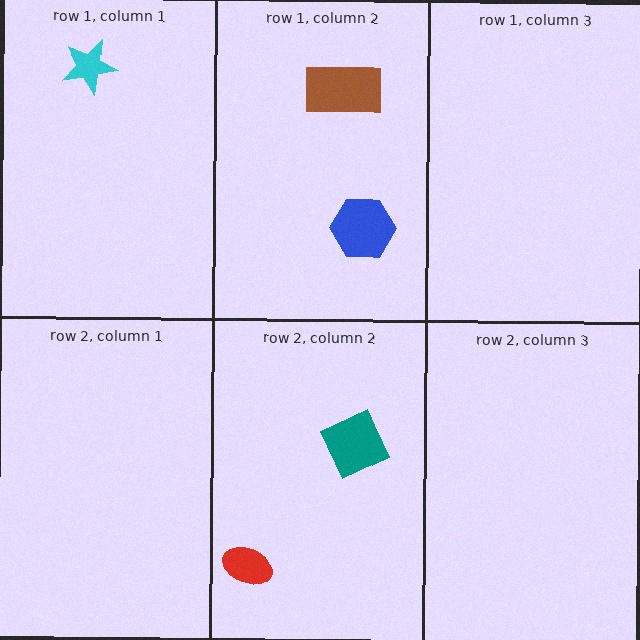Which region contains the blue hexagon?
The row 1, column 2 region.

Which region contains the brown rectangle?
The row 1, column 2 region.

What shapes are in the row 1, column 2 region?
The brown rectangle, the blue hexagon.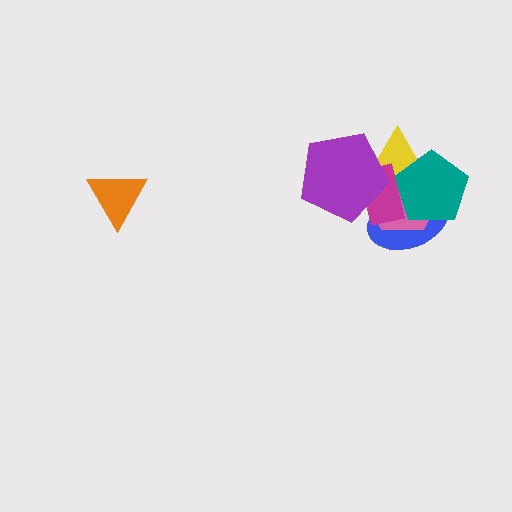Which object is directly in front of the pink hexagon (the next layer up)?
The yellow triangle is directly in front of the pink hexagon.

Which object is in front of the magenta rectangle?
The purple pentagon is in front of the magenta rectangle.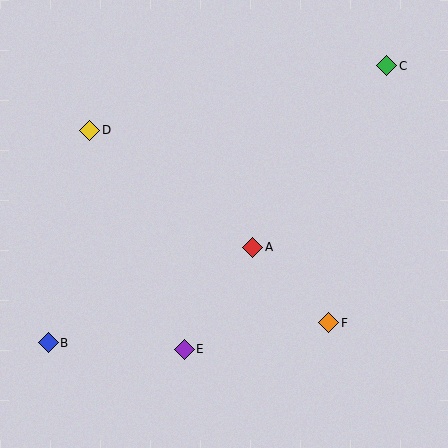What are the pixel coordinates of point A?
Point A is at (253, 247).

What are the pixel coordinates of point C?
Point C is at (387, 66).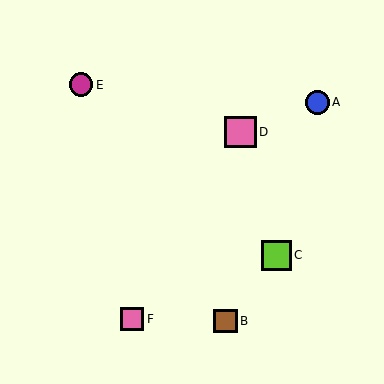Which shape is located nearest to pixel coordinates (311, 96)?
The blue circle (labeled A) at (317, 102) is nearest to that location.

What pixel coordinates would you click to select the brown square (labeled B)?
Click at (226, 321) to select the brown square B.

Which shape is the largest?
The pink square (labeled D) is the largest.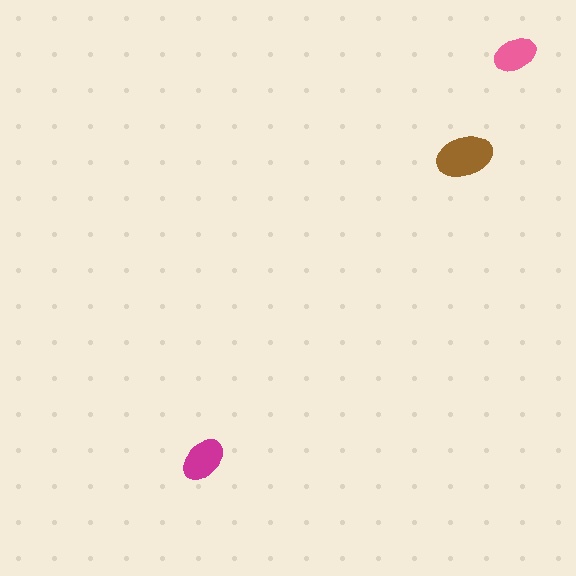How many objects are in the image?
There are 3 objects in the image.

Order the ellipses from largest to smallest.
the brown one, the magenta one, the pink one.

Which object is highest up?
The pink ellipse is topmost.